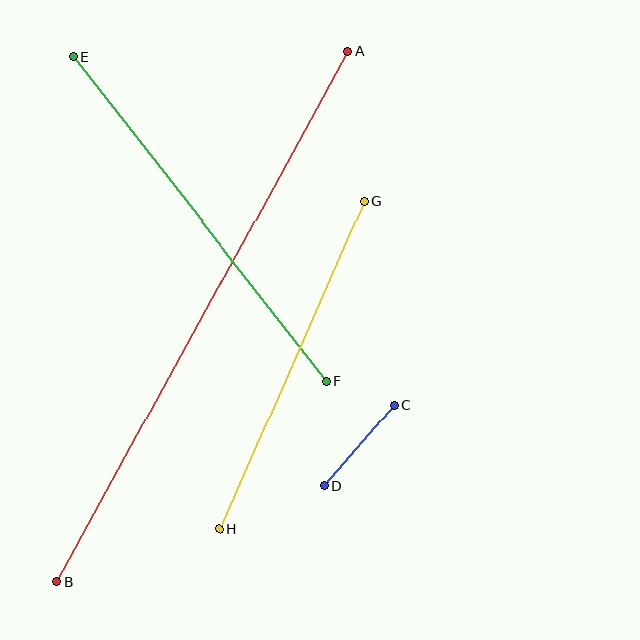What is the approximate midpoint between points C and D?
The midpoint is at approximately (359, 446) pixels.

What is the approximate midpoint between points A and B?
The midpoint is at approximately (202, 316) pixels.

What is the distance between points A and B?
The distance is approximately 605 pixels.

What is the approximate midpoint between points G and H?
The midpoint is at approximately (292, 365) pixels.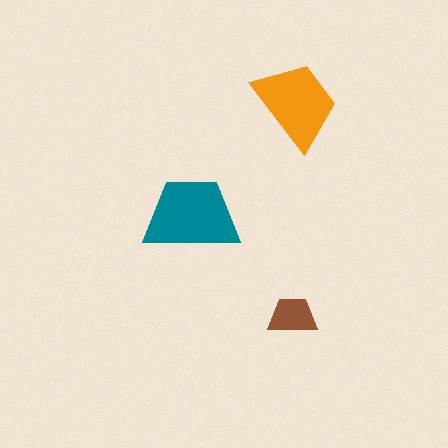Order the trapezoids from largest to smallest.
the teal one, the orange one, the brown one.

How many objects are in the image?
There are 3 objects in the image.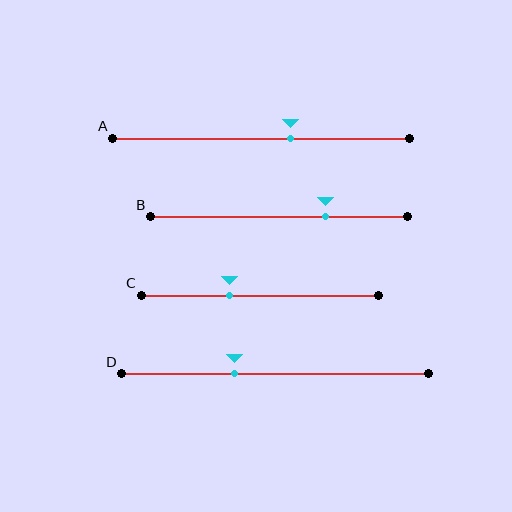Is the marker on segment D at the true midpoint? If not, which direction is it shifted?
No, the marker on segment D is shifted to the left by about 13% of the segment length.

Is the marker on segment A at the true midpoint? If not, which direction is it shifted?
No, the marker on segment A is shifted to the right by about 10% of the segment length.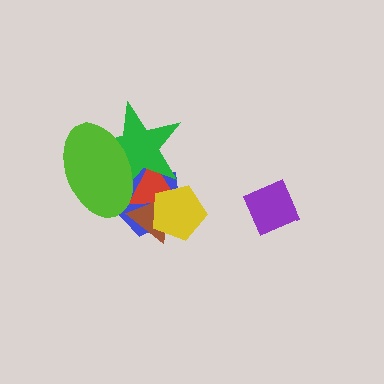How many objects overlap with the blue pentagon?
5 objects overlap with the blue pentagon.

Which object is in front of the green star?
The lime ellipse is in front of the green star.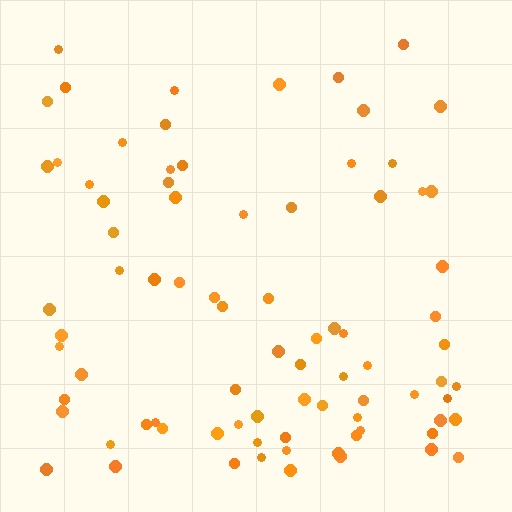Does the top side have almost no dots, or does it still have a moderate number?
Still a moderate number, just noticeably fewer than the bottom.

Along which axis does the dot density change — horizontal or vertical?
Vertical.